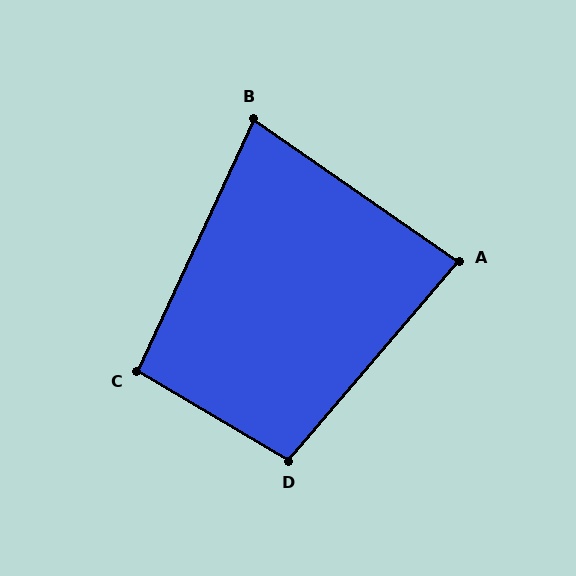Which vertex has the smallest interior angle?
B, at approximately 80 degrees.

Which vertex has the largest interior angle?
D, at approximately 100 degrees.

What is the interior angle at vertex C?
Approximately 96 degrees (obtuse).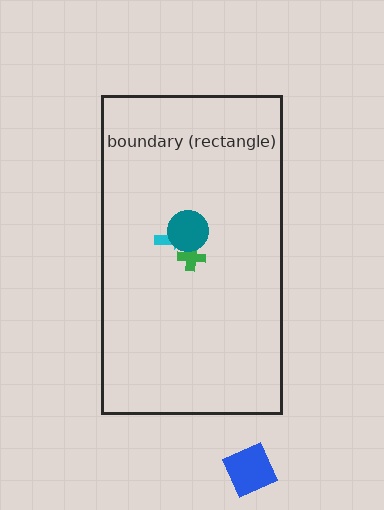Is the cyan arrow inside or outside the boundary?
Inside.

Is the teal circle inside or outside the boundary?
Inside.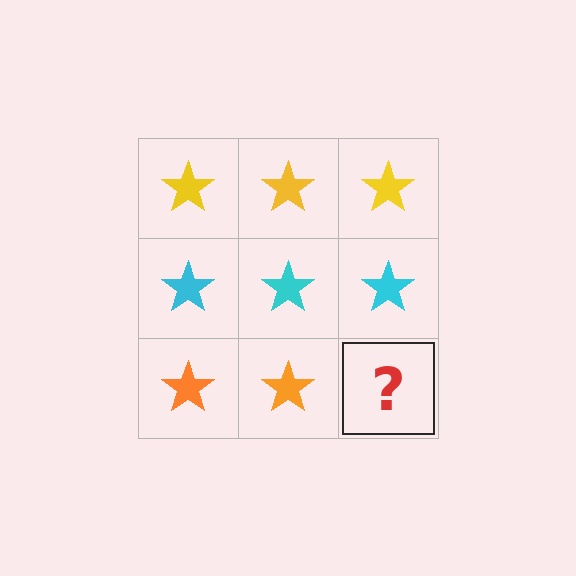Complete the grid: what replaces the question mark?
The question mark should be replaced with an orange star.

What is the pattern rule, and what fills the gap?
The rule is that each row has a consistent color. The gap should be filled with an orange star.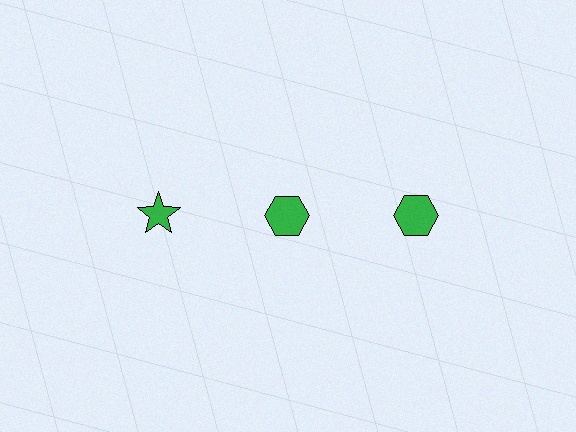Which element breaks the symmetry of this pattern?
The green star in the top row, leftmost column breaks the symmetry. All other shapes are green hexagons.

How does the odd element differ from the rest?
It has a different shape: star instead of hexagon.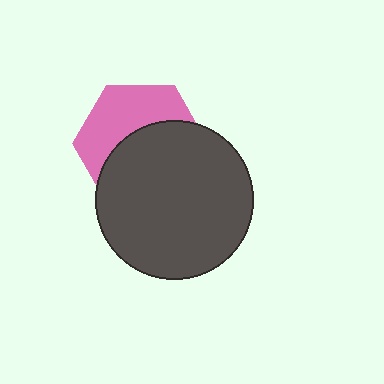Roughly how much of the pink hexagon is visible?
A small part of it is visible (roughly 44%).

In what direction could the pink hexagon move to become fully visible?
The pink hexagon could move up. That would shift it out from behind the dark gray circle entirely.